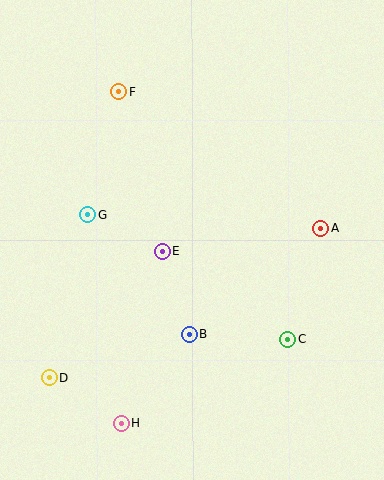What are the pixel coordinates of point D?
Point D is at (50, 378).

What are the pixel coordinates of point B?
Point B is at (190, 334).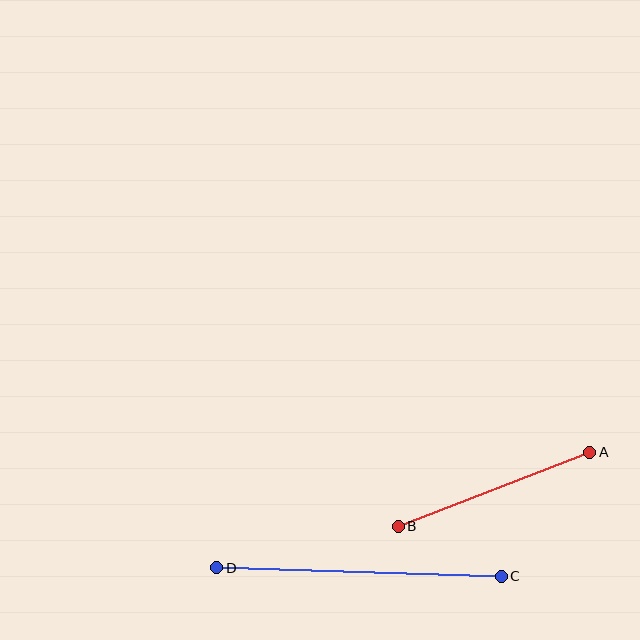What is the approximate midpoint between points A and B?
The midpoint is at approximately (494, 489) pixels.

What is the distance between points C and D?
The distance is approximately 284 pixels.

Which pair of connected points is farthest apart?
Points C and D are farthest apart.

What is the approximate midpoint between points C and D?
The midpoint is at approximately (359, 572) pixels.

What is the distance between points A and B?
The distance is approximately 205 pixels.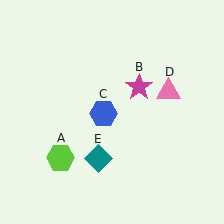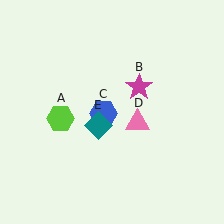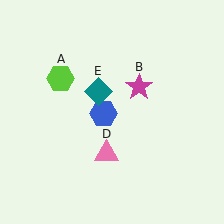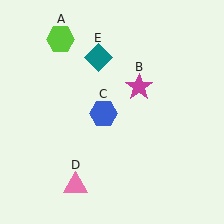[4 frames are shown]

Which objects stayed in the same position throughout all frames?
Magenta star (object B) and blue hexagon (object C) remained stationary.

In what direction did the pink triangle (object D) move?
The pink triangle (object D) moved down and to the left.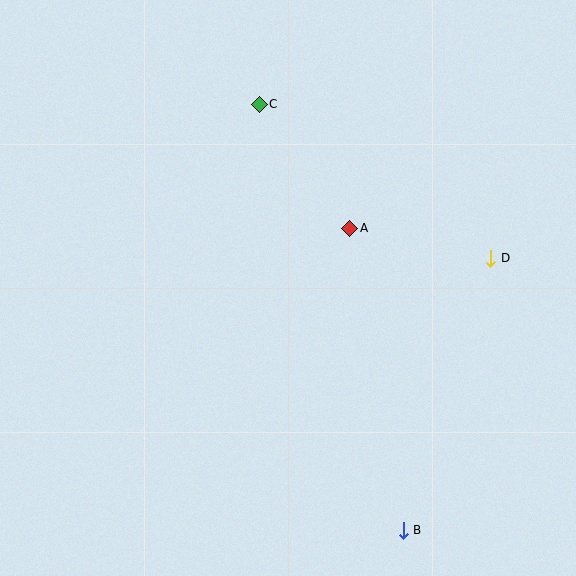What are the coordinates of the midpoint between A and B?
The midpoint between A and B is at (376, 379).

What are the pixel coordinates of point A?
Point A is at (350, 228).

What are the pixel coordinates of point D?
Point D is at (491, 258).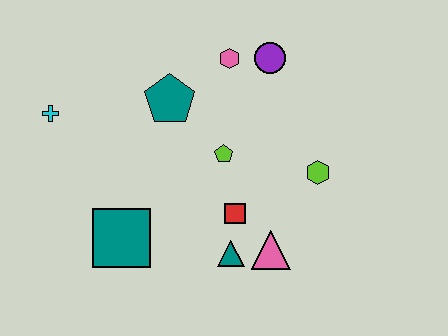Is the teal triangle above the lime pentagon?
No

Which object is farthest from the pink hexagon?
The teal square is farthest from the pink hexagon.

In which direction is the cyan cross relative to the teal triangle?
The cyan cross is to the left of the teal triangle.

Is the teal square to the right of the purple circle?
No